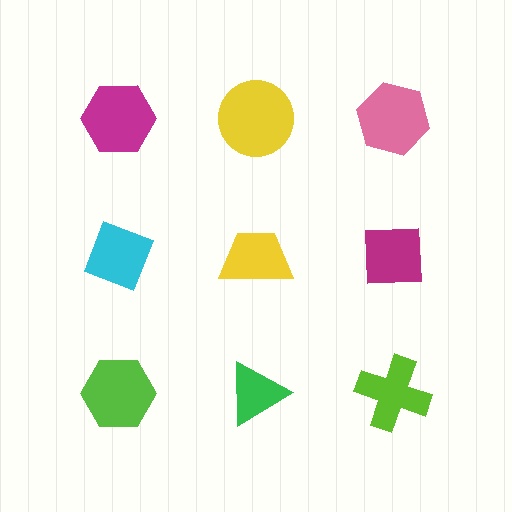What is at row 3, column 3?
A lime cross.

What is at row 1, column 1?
A magenta hexagon.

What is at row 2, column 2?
A yellow trapezoid.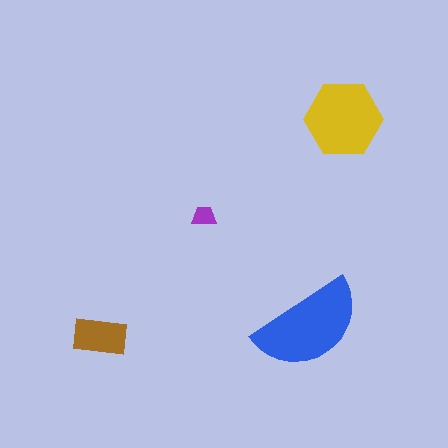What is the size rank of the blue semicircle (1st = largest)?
1st.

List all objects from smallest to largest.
The purple trapezoid, the brown rectangle, the yellow hexagon, the blue semicircle.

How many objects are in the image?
There are 4 objects in the image.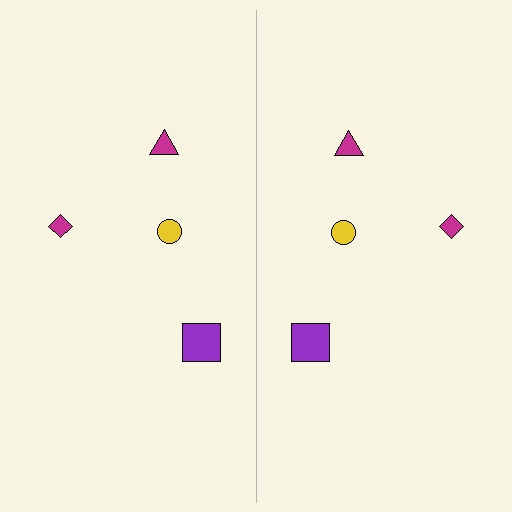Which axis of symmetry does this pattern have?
The pattern has a vertical axis of symmetry running through the center of the image.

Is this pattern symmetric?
Yes, this pattern has bilateral (reflection) symmetry.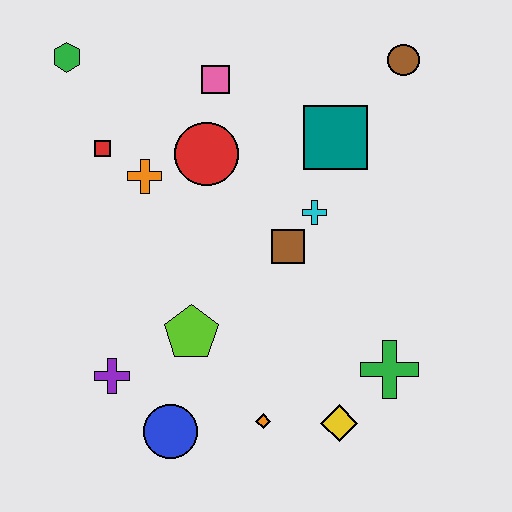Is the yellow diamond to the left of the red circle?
No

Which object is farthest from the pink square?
The yellow diamond is farthest from the pink square.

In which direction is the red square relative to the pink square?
The red square is to the left of the pink square.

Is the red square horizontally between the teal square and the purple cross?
No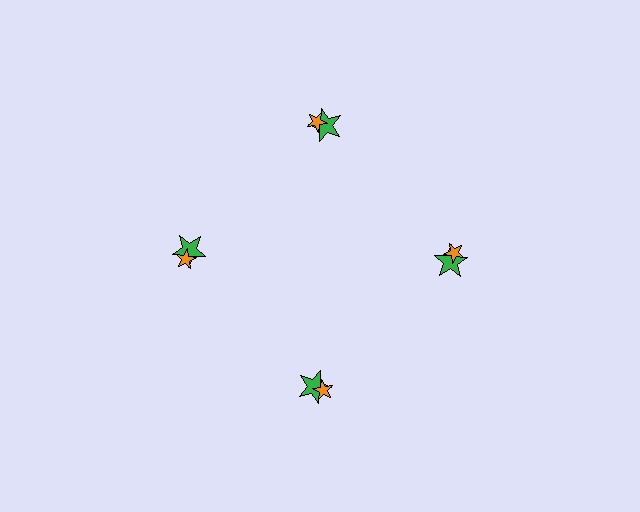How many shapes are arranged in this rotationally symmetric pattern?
There are 8 shapes, arranged in 4 groups of 2.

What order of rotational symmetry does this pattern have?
This pattern has 4-fold rotational symmetry.